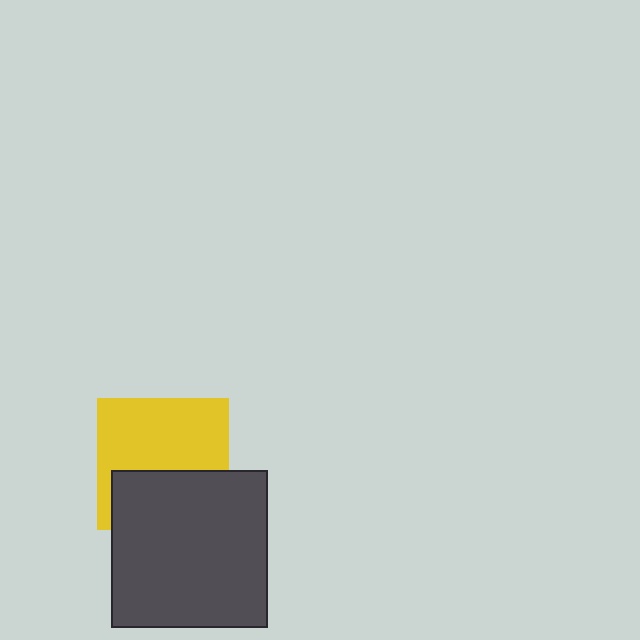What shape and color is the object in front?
The object in front is a dark gray square.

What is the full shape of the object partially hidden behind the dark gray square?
The partially hidden object is a yellow square.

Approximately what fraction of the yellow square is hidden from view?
Roughly 41% of the yellow square is hidden behind the dark gray square.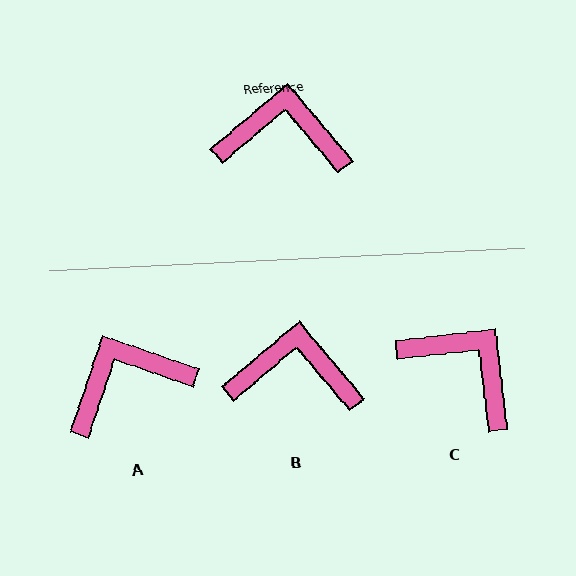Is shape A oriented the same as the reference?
No, it is off by about 31 degrees.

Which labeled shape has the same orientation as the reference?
B.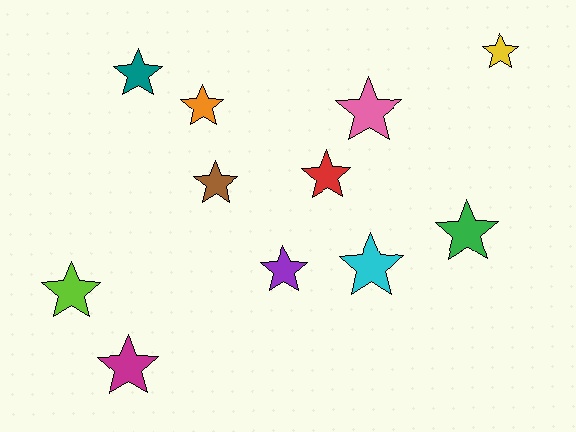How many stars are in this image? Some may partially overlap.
There are 11 stars.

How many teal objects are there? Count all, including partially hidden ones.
There is 1 teal object.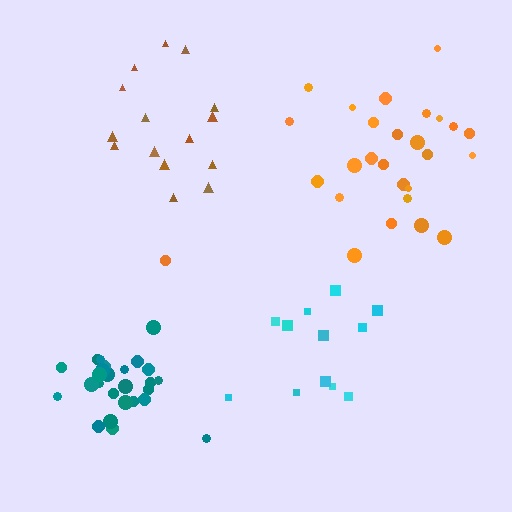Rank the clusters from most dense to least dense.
teal, brown, orange, cyan.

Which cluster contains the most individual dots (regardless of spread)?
Orange (27).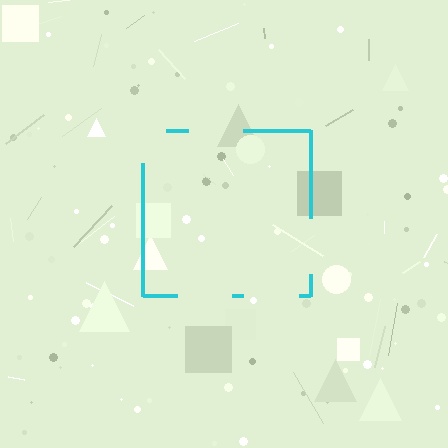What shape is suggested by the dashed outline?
The dashed outline suggests a square.